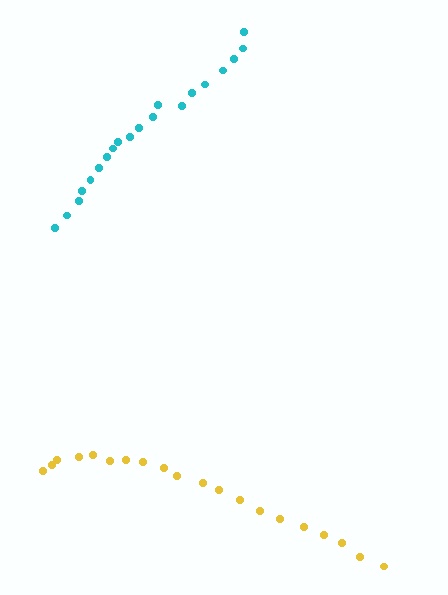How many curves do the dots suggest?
There are 2 distinct paths.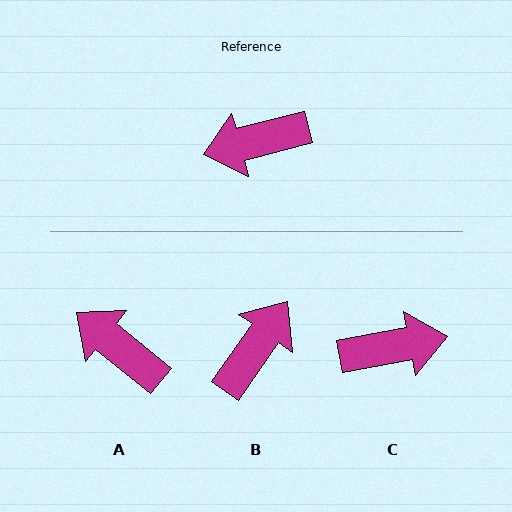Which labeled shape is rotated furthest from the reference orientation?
C, about 176 degrees away.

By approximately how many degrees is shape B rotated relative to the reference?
Approximately 140 degrees clockwise.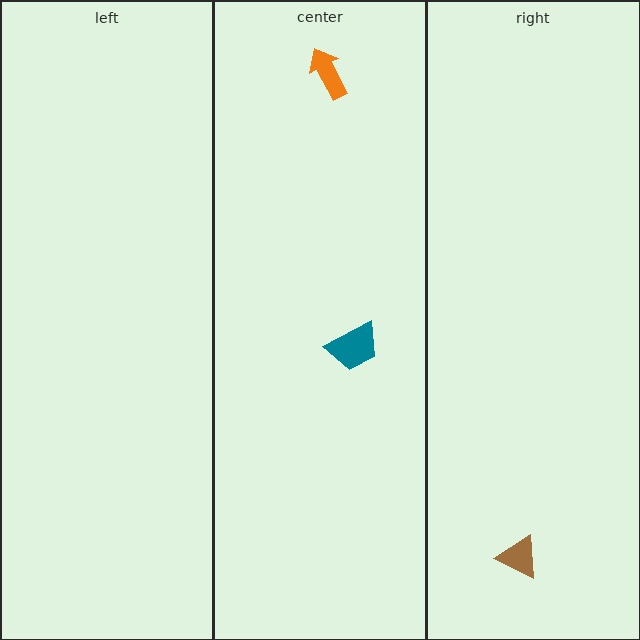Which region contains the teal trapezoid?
The center region.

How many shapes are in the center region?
2.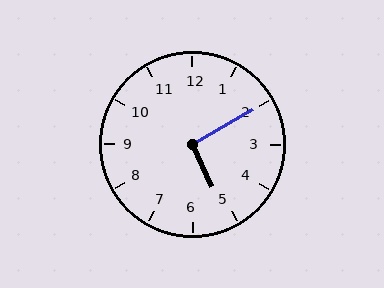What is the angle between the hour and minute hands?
Approximately 95 degrees.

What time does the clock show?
5:10.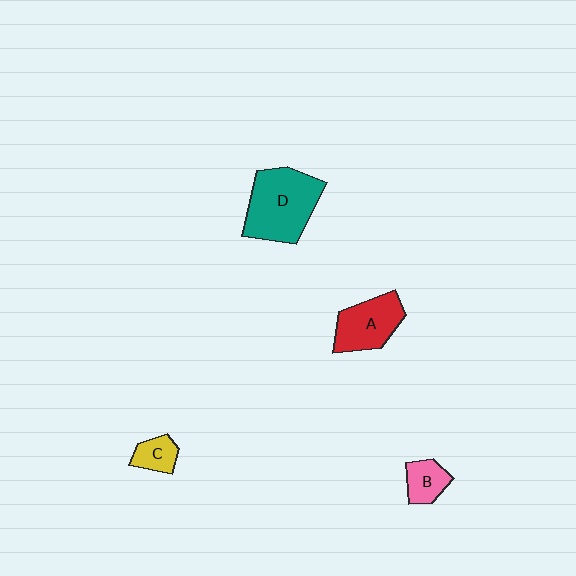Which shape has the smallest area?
Shape C (yellow).